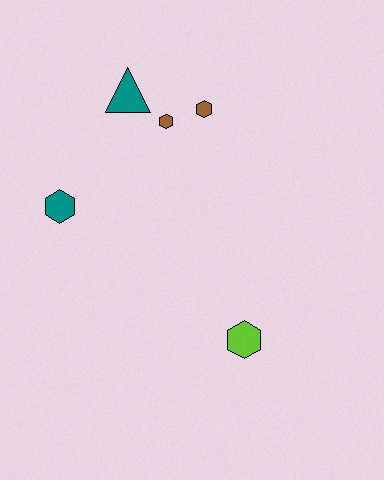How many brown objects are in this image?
There are 2 brown objects.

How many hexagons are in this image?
There are 4 hexagons.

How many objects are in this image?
There are 5 objects.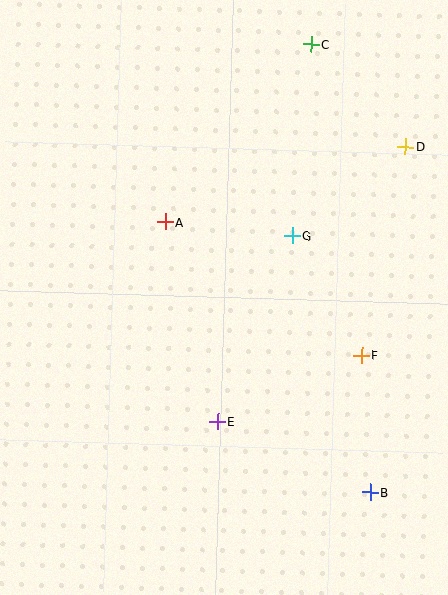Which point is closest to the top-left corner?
Point A is closest to the top-left corner.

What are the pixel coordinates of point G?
Point G is at (292, 236).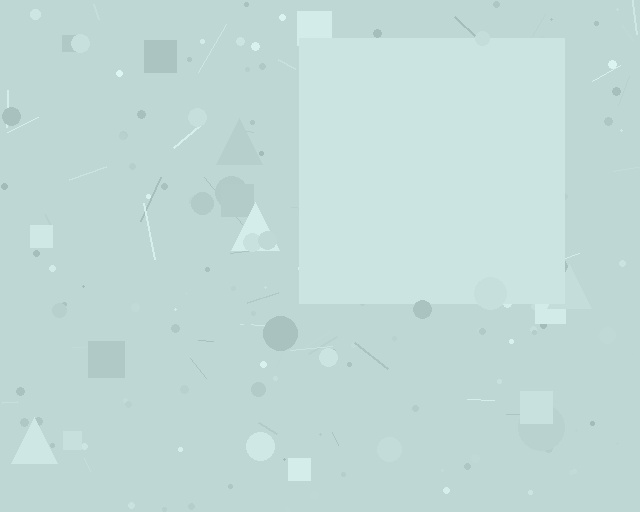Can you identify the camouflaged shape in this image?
The camouflaged shape is a square.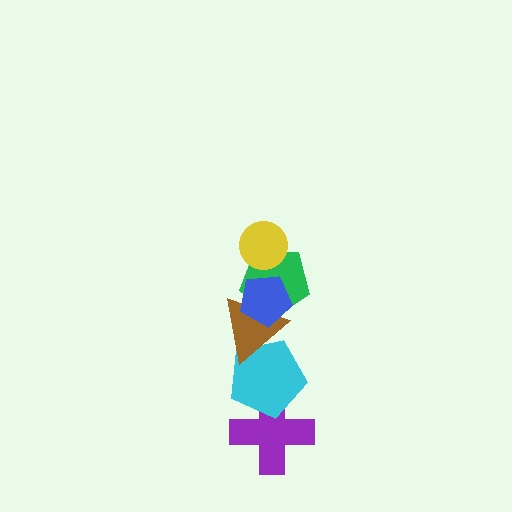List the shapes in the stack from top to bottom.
From top to bottom: the yellow circle, the blue pentagon, the green pentagon, the brown triangle, the cyan pentagon, the purple cross.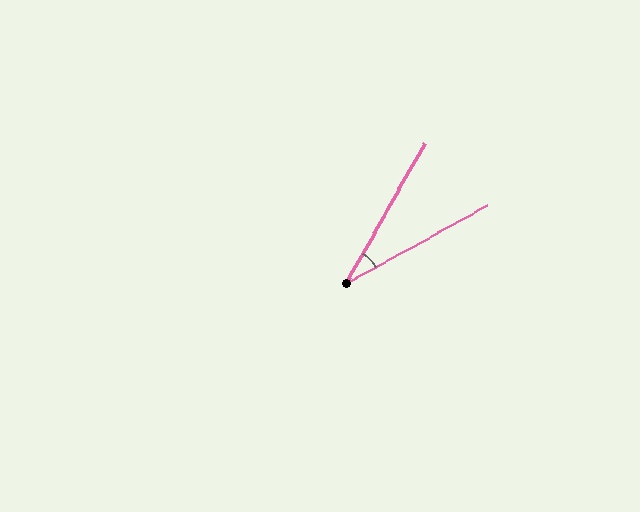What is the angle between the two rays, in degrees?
Approximately 32 degrees.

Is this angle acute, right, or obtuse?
It is acute.